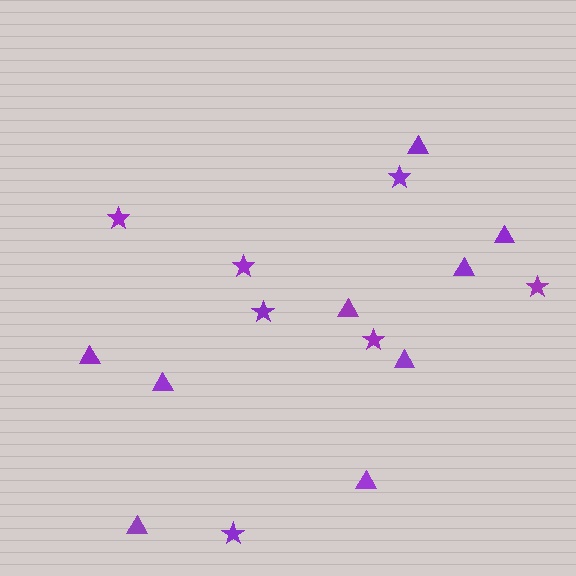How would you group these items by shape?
There are 2 groups: one group of stars (7) and one group of triangles (9).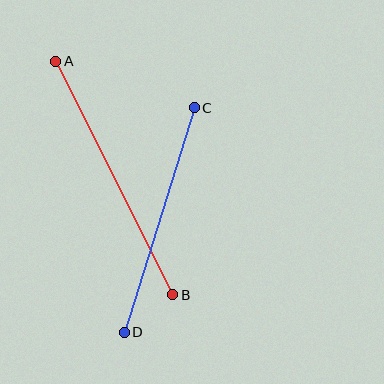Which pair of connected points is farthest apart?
Points A and B are farthest apart.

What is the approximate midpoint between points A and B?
The midpoint is at approximately (114, 178) pixels.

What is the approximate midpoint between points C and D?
The midpoint is at approximately (159, 220) pixels.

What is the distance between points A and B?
The distance is approximately 261 pixels.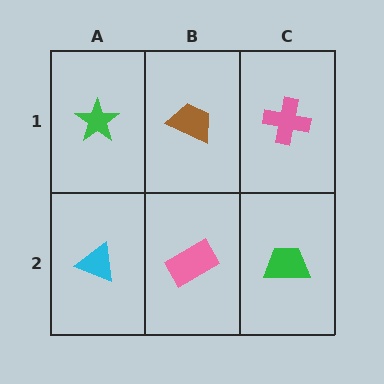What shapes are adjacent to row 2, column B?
A brown trapezoid (row 1, column B), a cyan triangle (row 2, column A), a green trapezoid (row 2, column C).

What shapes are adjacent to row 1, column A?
A cyan triangle (row 2, column A), a brown trapezoid (row 1, column B).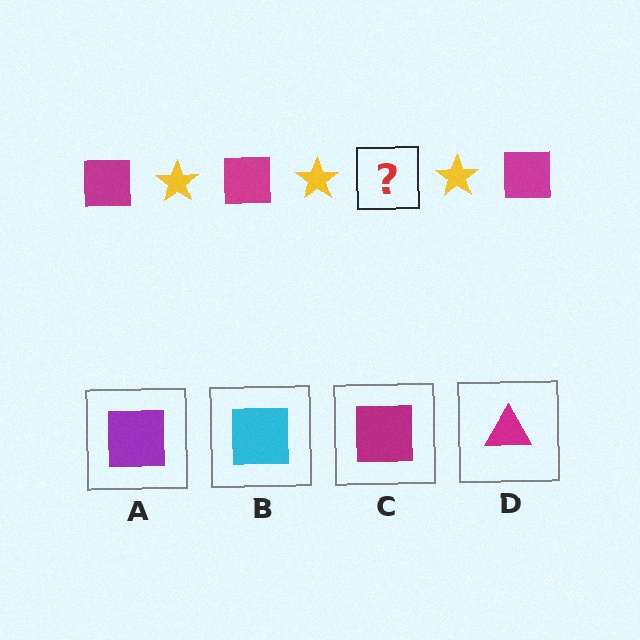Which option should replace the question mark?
Option C.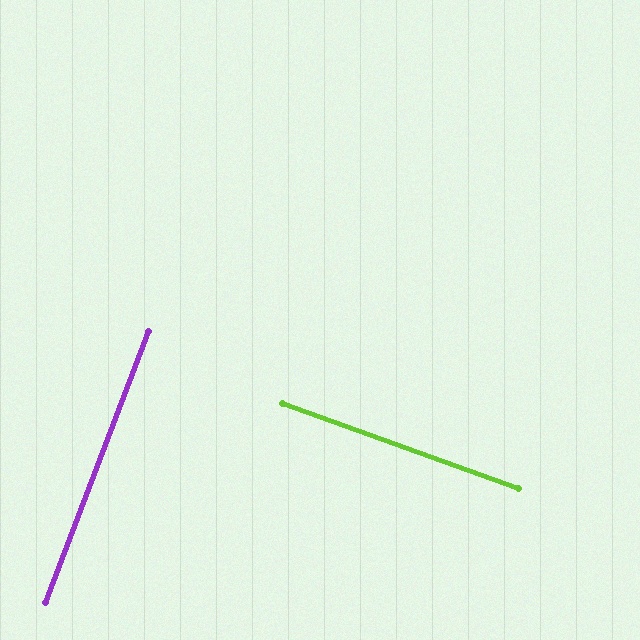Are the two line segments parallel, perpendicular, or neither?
Perpendicular — they meet at approximately 89°.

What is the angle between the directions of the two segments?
Approximately 89 degrees.